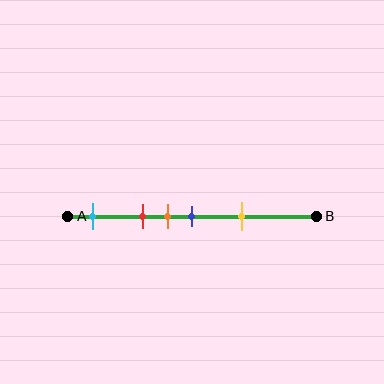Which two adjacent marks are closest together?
The orange and blue marks are the closest adjacent pair.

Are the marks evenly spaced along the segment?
No, the marks are not evenly spaced.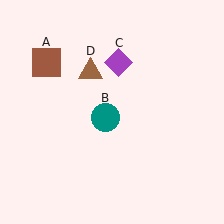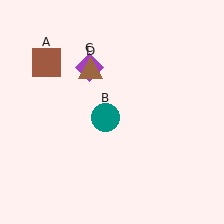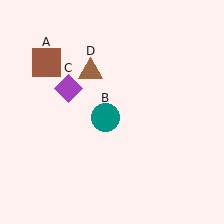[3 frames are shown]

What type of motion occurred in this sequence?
The purple diamond (object C) rotated counterclockwise around the center of the scene.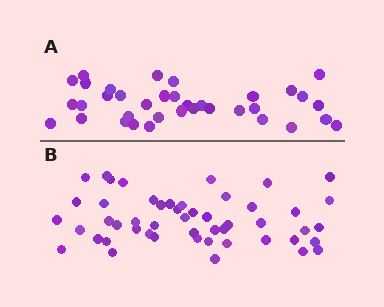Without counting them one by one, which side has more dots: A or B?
Region B (the bottom region) has more dots.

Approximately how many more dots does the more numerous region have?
Region B has approximately 15 more dots than region A.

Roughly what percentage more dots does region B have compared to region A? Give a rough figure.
About 40% more.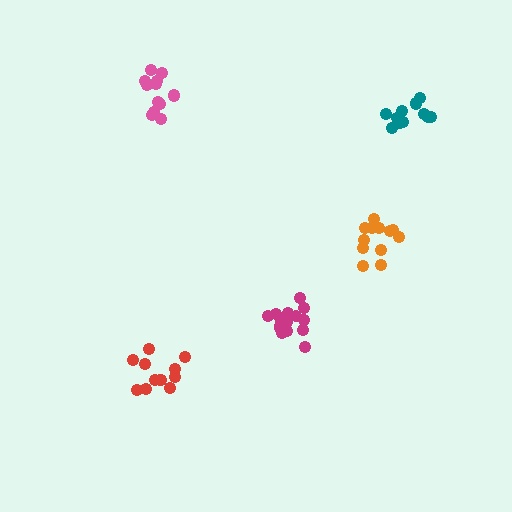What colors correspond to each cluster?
The clusters are colored: pink, orange, magenta, red, teal.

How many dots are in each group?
Group 1: 13 dots, Group 2: 12 dots, Group 3: 17 dots, Group 4: 11 dots, Group 5: 11 dots (64 total).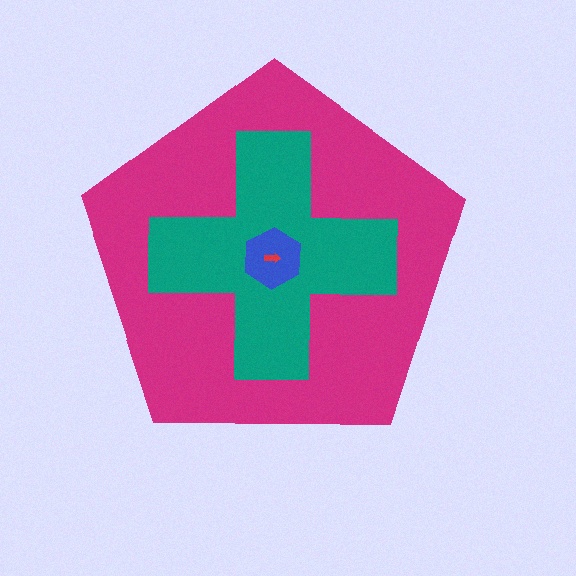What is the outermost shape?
The magenta pentagon.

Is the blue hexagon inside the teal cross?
Yes.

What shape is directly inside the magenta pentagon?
The teal cross.